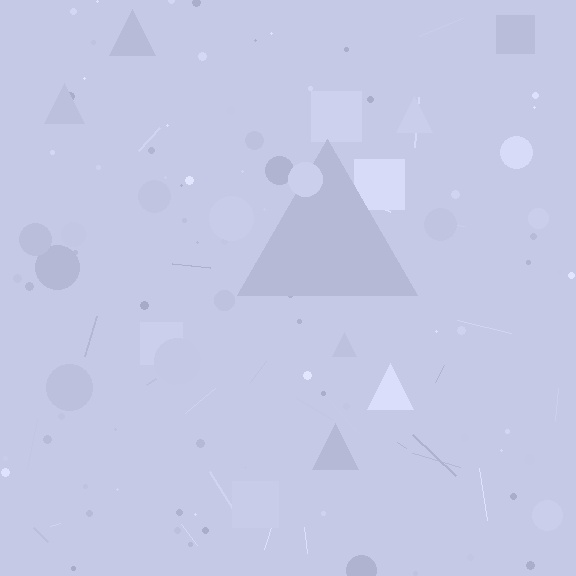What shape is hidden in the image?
A triangle is hidden in the image.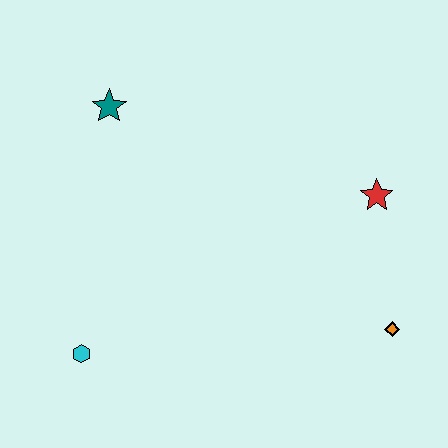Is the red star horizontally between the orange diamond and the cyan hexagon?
Yes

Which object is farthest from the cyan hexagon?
The red star is farthest from the cyan hexagon.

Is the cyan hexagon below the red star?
Yes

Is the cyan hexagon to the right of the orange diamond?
No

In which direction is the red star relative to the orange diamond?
The red star is above the orange diamond.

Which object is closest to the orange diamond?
The red star is closest to the orange diamond.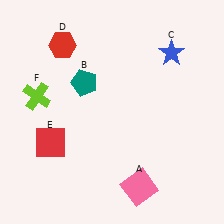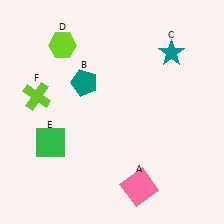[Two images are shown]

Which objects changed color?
C changed from blue to teal. D changed from red to lime. E changed from red to green.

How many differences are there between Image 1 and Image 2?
There are 3 differences between the two images.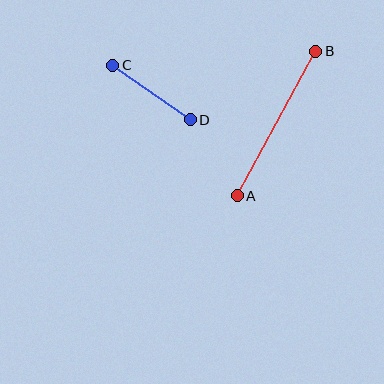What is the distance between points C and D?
The distance is approximately 95 pixels.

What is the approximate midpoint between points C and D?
The midpoint is at approximately (152, 92) pixels.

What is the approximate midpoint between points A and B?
The midpoint is at approximately (276, 124) pixels.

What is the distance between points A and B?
The distance is approximately 165 pixels.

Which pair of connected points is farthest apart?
Points A and B are farthest apart.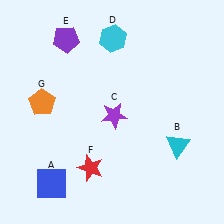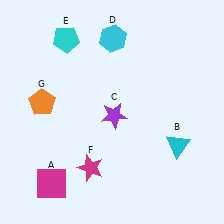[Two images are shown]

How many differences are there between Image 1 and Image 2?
There are 3 differences between the two images.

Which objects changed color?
A changed from blue to magenta. E changed from purple to cyan. F changed from red to magenta.